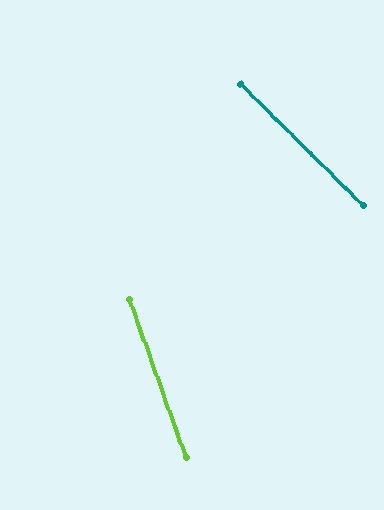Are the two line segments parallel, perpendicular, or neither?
Neither parallel nor perpendicular — they differ by about 26°.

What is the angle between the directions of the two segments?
Approximately 26 degrees.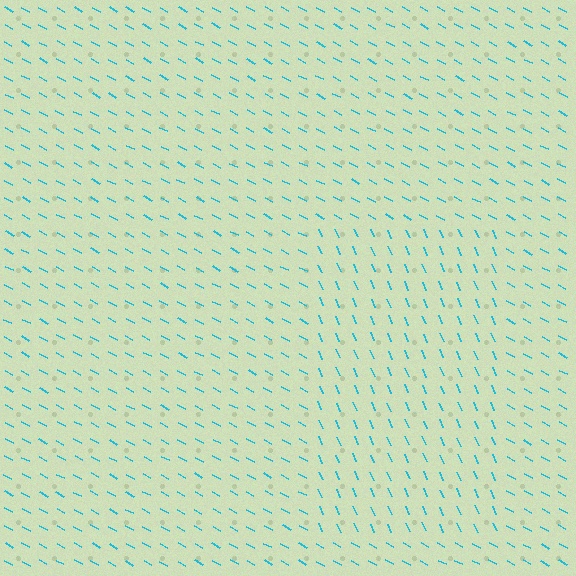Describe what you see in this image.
The image is filled with small cyan line segments. A rectangle region in the image has lines oriented differently from the surrounding lines, creating a visible texture boundary.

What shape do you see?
I see a rectangle.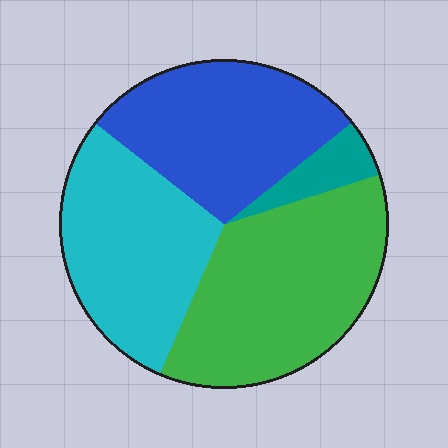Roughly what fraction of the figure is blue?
Blue covers 29% of the figure.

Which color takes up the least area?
Teal, at roughly 5%.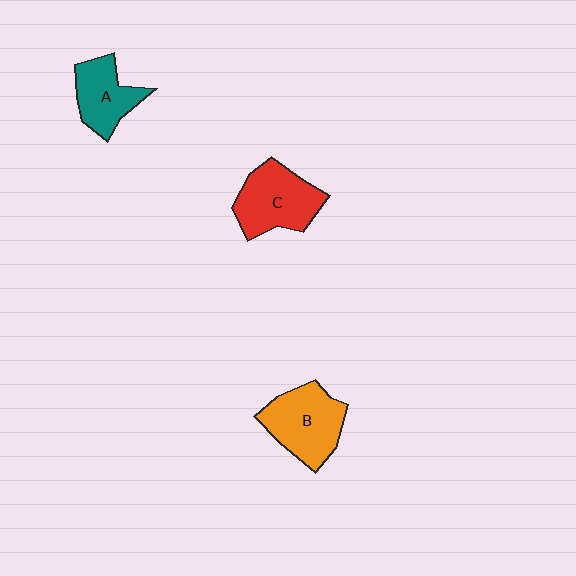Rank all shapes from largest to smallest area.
From largest to smallest: B (orange), C (red), A (teal).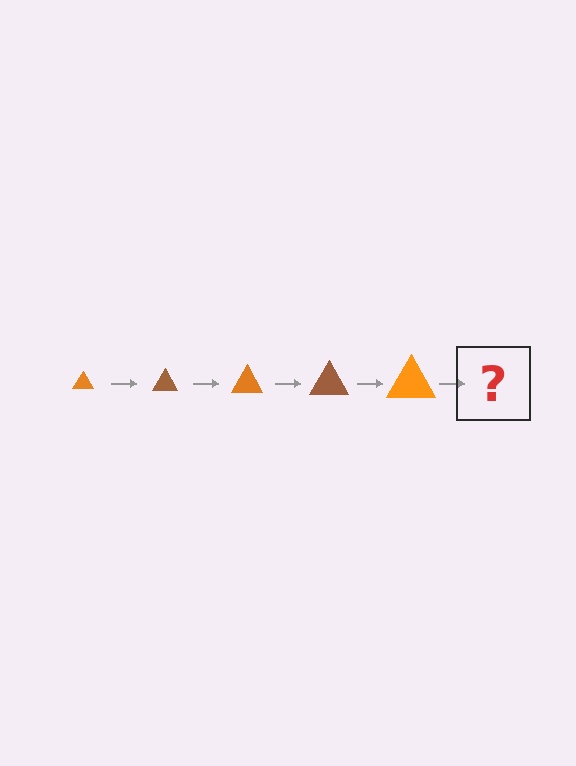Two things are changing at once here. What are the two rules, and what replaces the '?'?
The two rules are that the triangle grows larger each step and the color cycles through orange and brown. The '?' should be a brown triangle, larger than the previous one.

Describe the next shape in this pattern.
It should be a brown triangle, larger than the previous one.